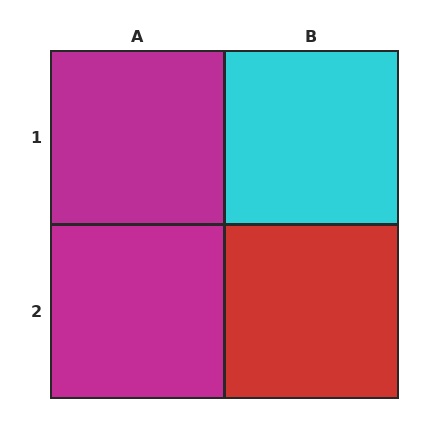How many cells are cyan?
1 cell is cyan.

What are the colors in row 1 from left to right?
Magenta, cyan.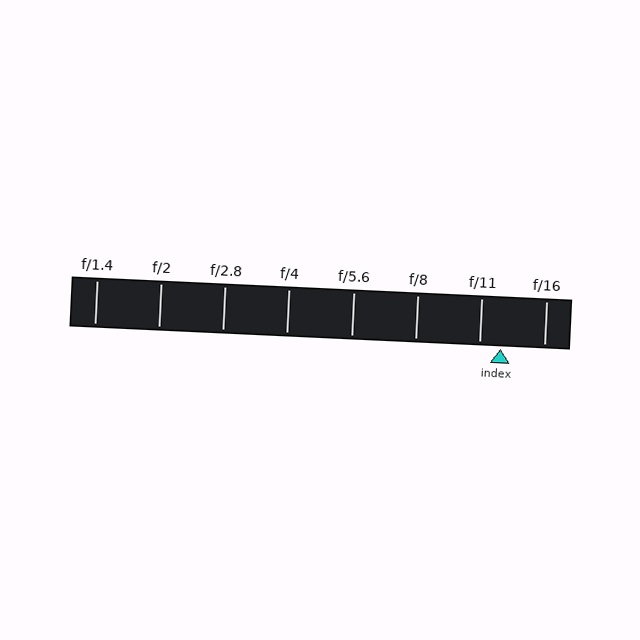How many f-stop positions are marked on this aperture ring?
There are 8 f-stop positions marked.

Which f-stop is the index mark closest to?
The index mark is closest to f/11.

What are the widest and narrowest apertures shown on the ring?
The widest aperture shown is f/1.4 and the narrowest is f/16.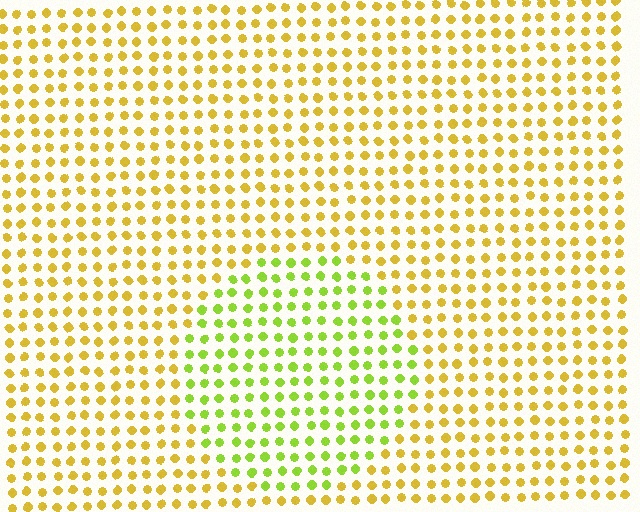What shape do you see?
I see a circle.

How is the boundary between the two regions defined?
The boundary is defined purely by a slight shift in hue (about 39 degrees). Spacing, size, and orientation are identical on both sides.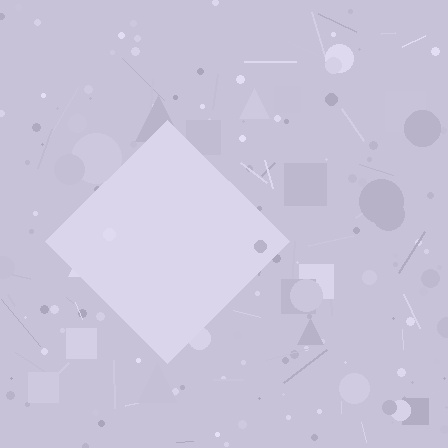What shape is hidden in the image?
A diamond is hidden in the image.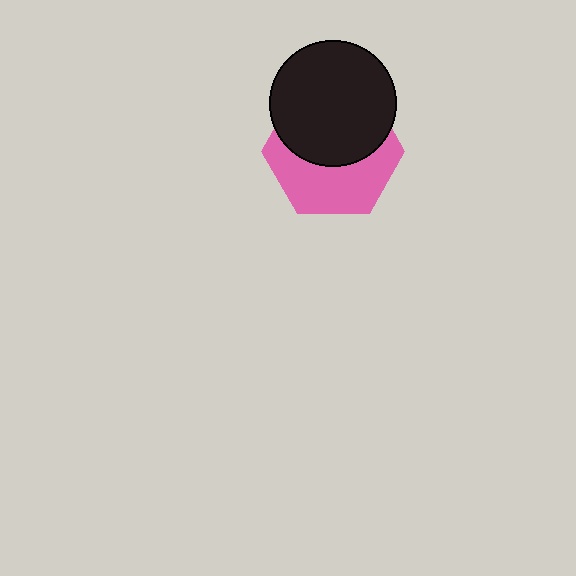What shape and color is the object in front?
The object in front is a black circle.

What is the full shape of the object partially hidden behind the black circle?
The partially hidden object is a pink hexagon.